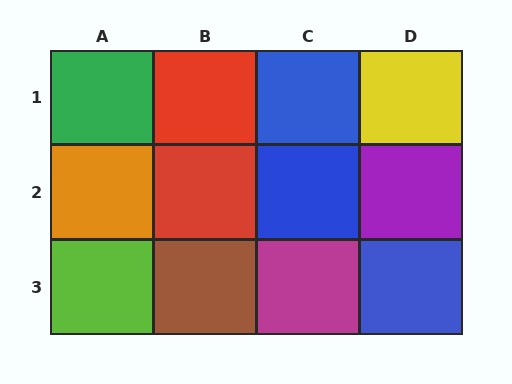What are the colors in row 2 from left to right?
Orange, red, blue, purple.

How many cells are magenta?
1 cell is magenta.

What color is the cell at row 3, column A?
Lime.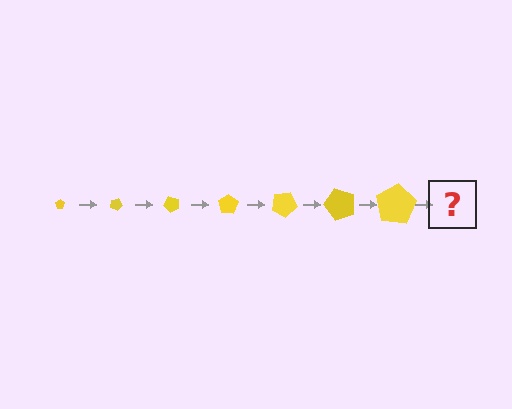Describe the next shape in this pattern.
It should be a pentagon, larger than the previous one and rotated 175 degrees from the start.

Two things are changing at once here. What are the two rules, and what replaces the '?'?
The two rules are that the pentagon grows larger each step and it rotates 25 degrees each step. The '?' should be a pentagon, larger than the previous one and rotated 175 degrees from the start.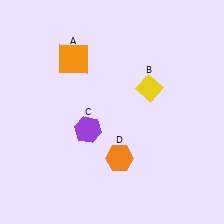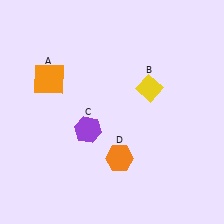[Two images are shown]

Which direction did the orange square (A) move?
The orange square (A) moved left.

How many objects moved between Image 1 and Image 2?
1 object moved between the two images.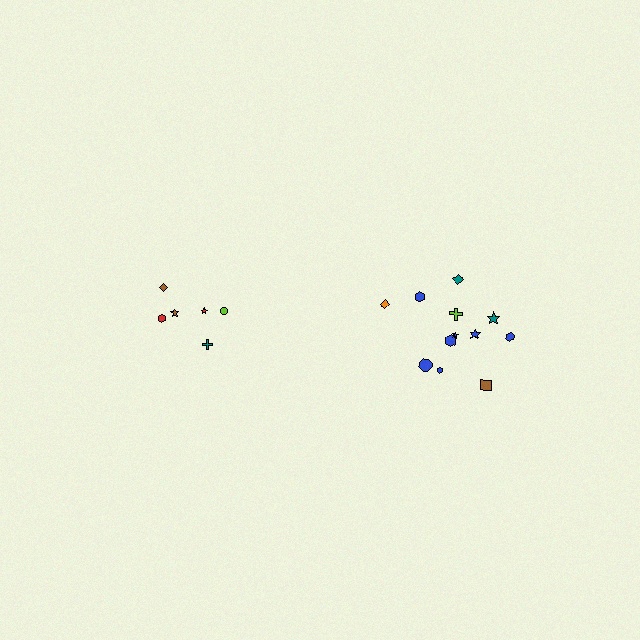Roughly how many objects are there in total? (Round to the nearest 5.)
Roughly 20 objects in total.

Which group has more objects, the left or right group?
The right group.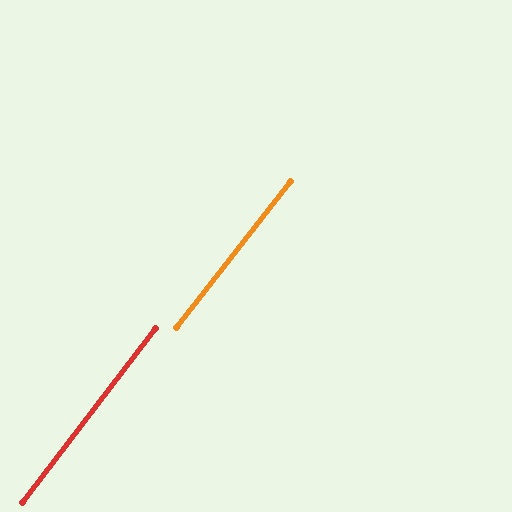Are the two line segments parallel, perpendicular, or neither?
Parallel — their directions differ by only 0.5°.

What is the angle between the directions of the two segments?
Approximately 0 degrees.